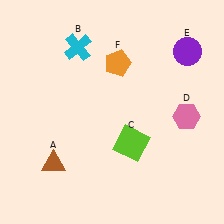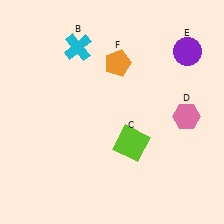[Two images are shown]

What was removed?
The brown triangle (A) was removed in Image 2.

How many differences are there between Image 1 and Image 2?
There is 1 difference between the two images.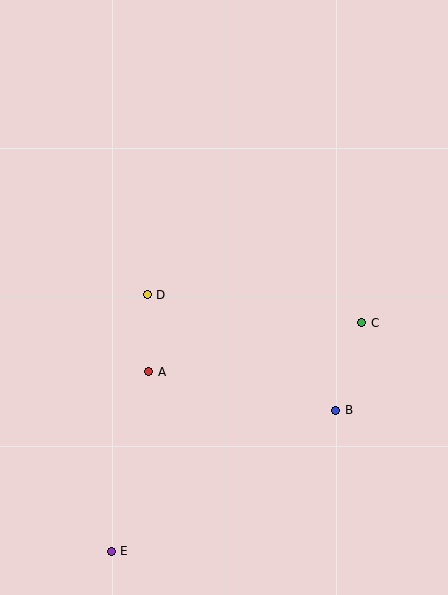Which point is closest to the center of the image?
Point D at (147, 295) is closest to the center.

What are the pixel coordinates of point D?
Point D is at (147, 295).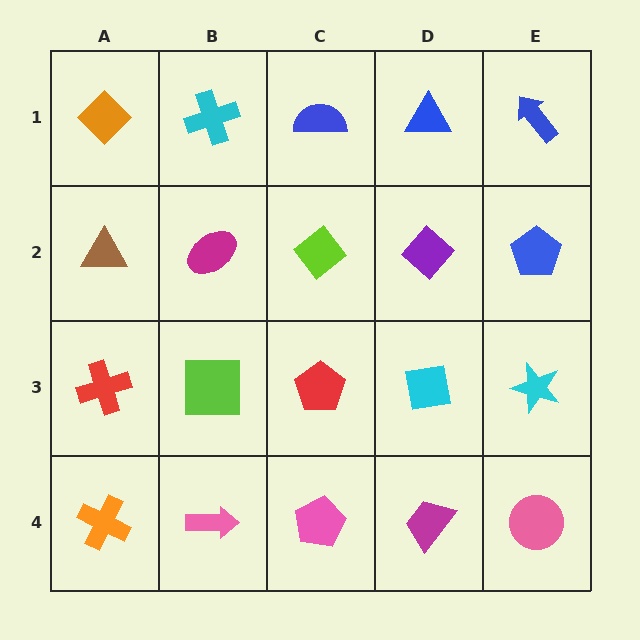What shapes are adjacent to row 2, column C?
A blue semicircle (row 1, column C), a red pentagon (row 3, column C), a magenta ellipse (row 2, column B), a purple diamond (row 2, column D).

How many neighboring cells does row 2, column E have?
3.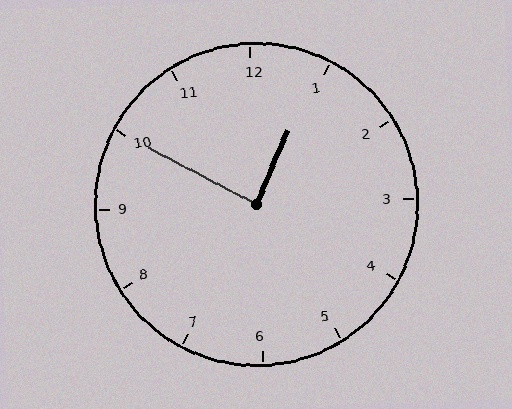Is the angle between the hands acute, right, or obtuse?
It is right.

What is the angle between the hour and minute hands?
Approximately 85 degrees.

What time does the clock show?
12:50.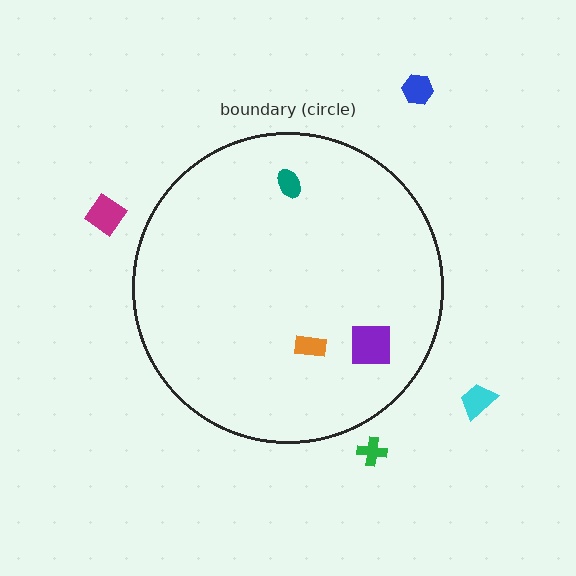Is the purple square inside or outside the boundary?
Inside.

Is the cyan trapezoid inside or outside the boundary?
Outside.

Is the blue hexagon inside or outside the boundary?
Outside.